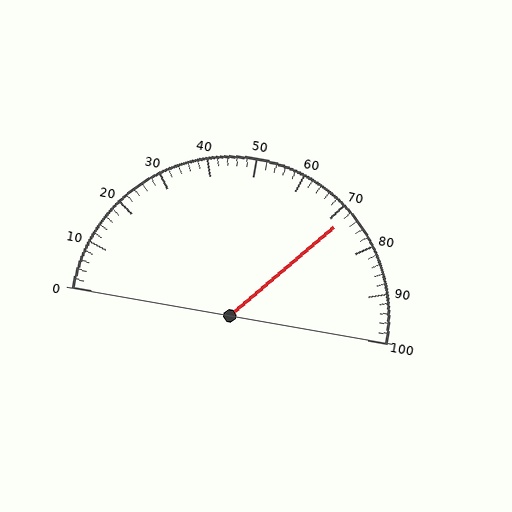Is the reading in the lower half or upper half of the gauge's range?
The reading is in the upper half of the range (0 to 100).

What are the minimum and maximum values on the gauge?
The gauge ranges from 0 to 100.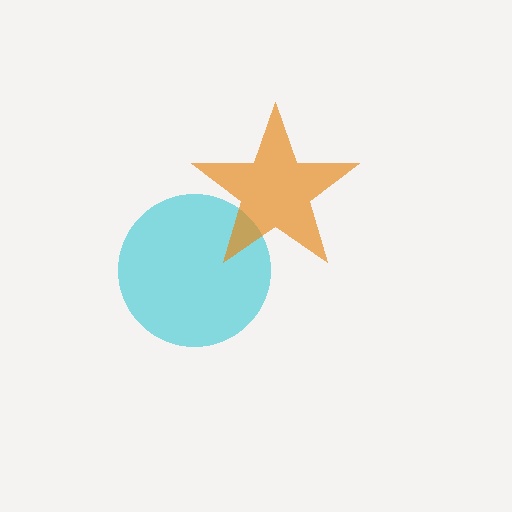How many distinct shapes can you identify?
There are 2 distinct shapes: a cyan circle, an orange star.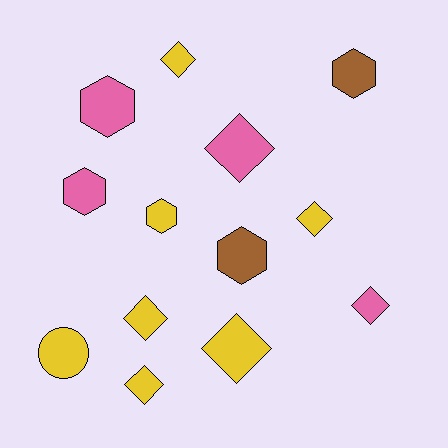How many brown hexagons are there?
There are 2 brown hexagons.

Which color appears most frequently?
Yellow, with 7 objects.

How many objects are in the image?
There are 13 objects.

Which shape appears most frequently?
Diamond, with 7 objects.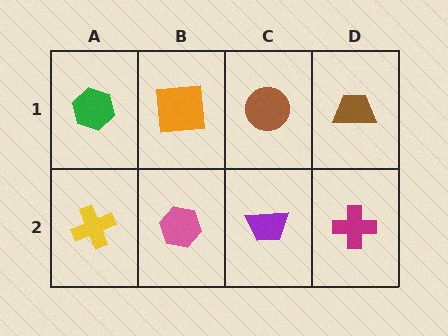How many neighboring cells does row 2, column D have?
2.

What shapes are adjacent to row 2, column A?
A green hexagon (row 1, column A), a pink hexagon (row 2, column B).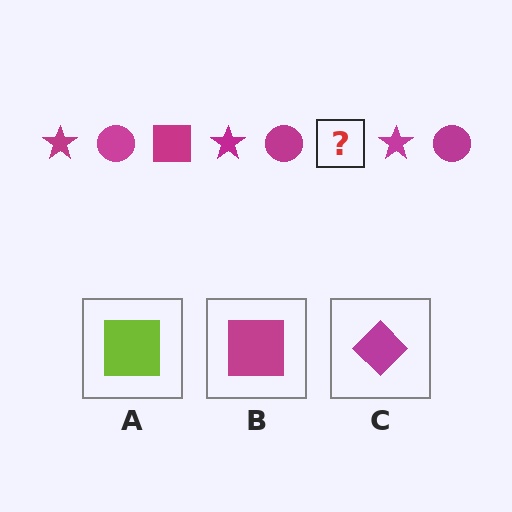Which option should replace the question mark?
Option B.